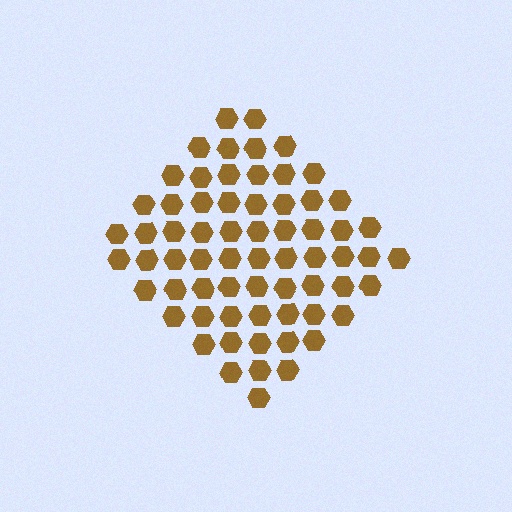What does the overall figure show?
The overall figure shows a diamond.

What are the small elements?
The small elements are hexagons.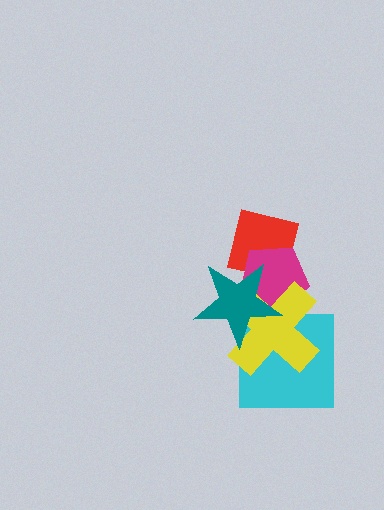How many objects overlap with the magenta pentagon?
3 objects overlap with the magenta pentagon.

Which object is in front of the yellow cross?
The teal star is in front of the yellow cross.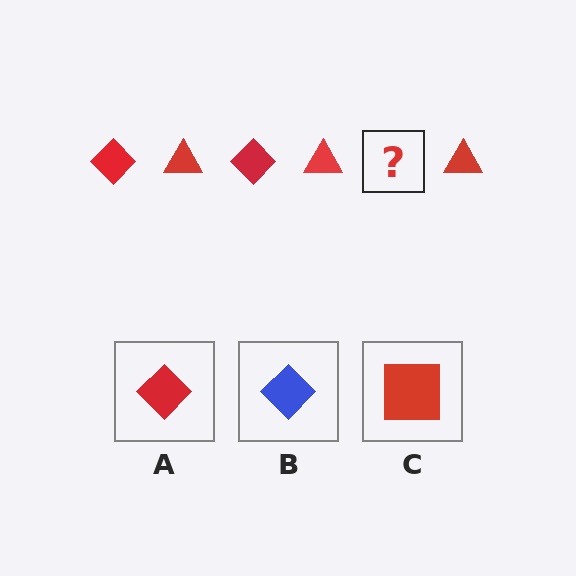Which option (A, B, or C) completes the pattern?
A.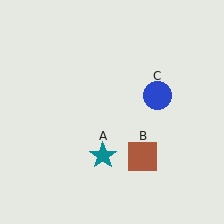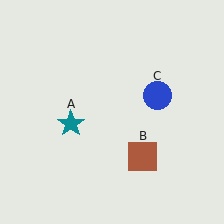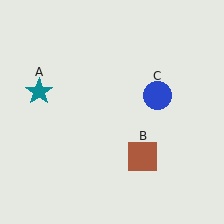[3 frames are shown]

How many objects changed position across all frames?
1 object changed position: teal star (object A).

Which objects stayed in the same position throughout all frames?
Brown square (object B) and blue circle (object C) remained stationary.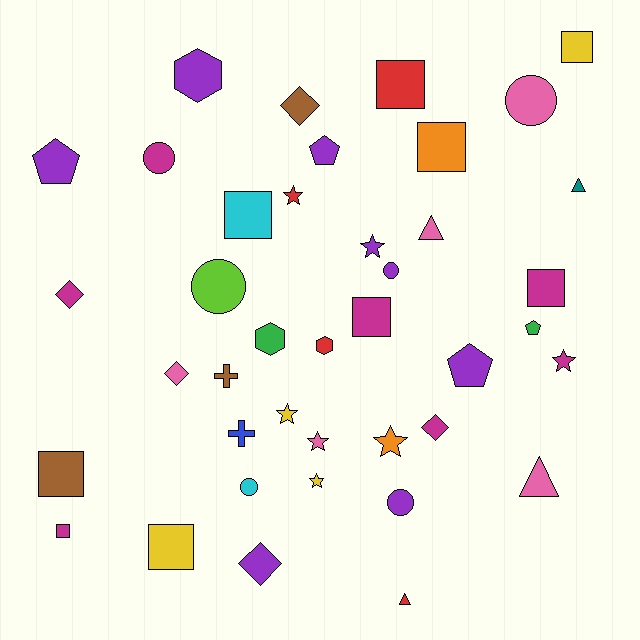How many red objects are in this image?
There are 4 red objects.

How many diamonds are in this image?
There are 5 diamonds.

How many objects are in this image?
There are 40 objects.